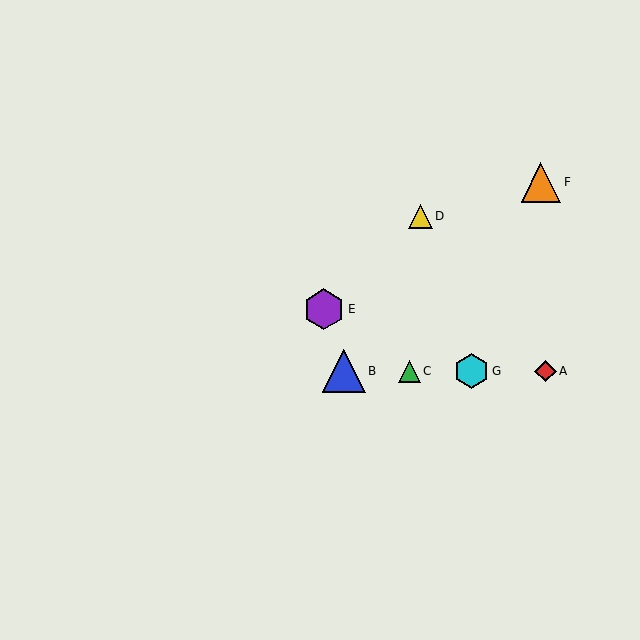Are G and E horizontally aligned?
No, G is at y≈371 and E is at y≈309.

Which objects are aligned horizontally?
Objects A, B, C, G are aligned horizontally.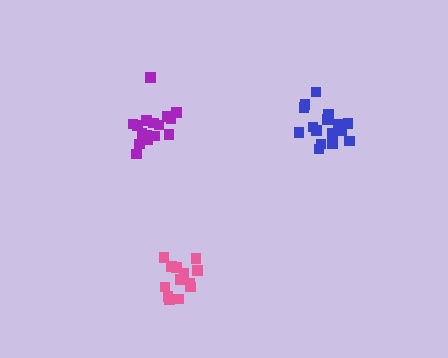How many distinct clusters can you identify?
There are 3 distinct clusters.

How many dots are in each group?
Group 1: 17 dots, Group 2: 16 dots, Group 3: 13 dots (46 total).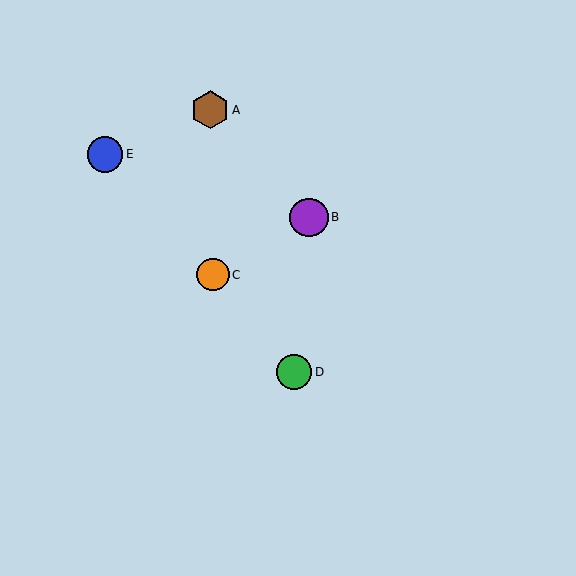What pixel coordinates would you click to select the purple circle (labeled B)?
Click at (309, 218) to select the purple circle B.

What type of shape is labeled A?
Shape A is a brown hexagon.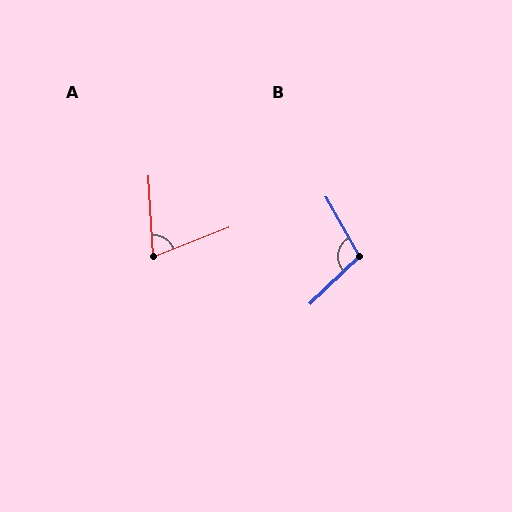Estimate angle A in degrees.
Approximately 72 degrees.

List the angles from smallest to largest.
A (72°), B (105°).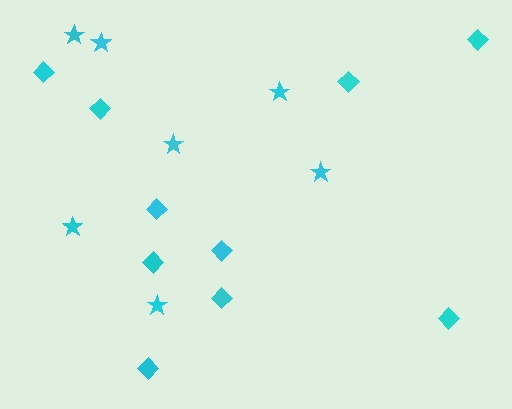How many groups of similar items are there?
There are 2 groups: one group of stars (7) and one group of diamonds (10).